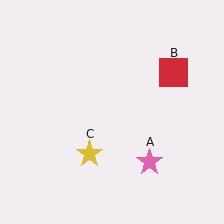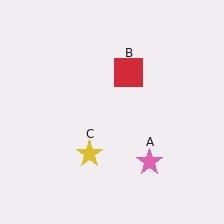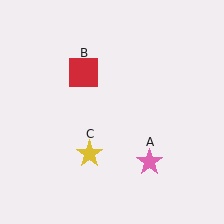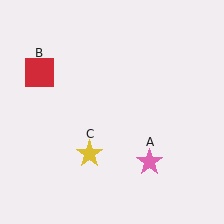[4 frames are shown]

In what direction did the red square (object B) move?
The red square (object B) moved left.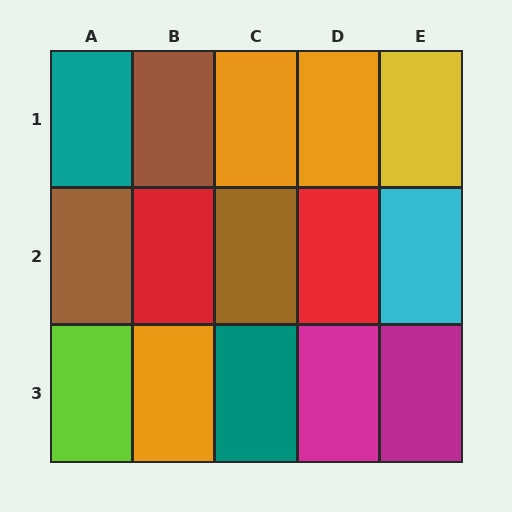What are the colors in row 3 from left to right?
Lime, orange, teal, magenta, magenta.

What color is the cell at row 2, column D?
Red.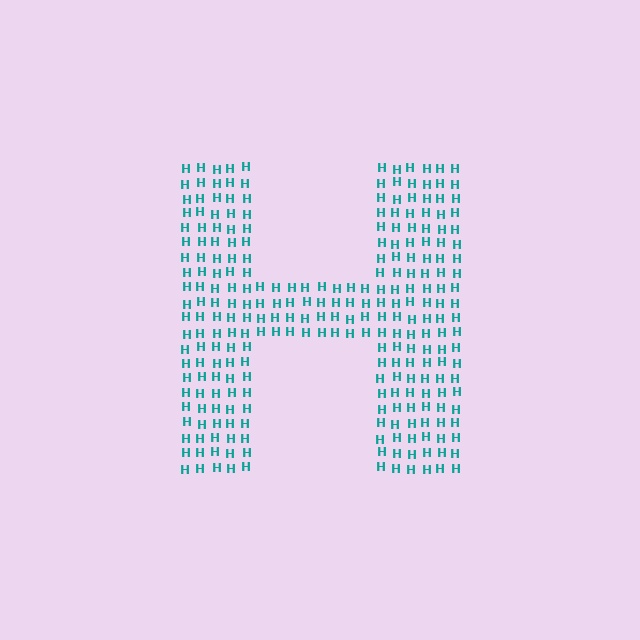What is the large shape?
The large shape is the letter H.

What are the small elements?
The small elements are letter H's.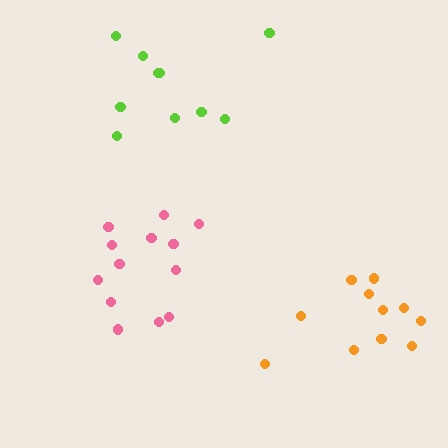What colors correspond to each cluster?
The clusters are colored: orange, lime, pink.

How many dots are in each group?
Group 1: 11 dots, Group 2: 10 dots, Group 3: 13 dots (34 total).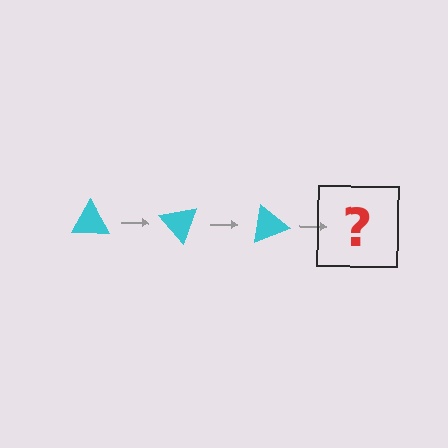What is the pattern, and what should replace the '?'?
The pattern is that the triangle rotates 50 degrees each step. The '?' should be a cyan triangle rotated 150 degrees.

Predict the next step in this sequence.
The next step is a cyan triangle rotated 150 degrees.